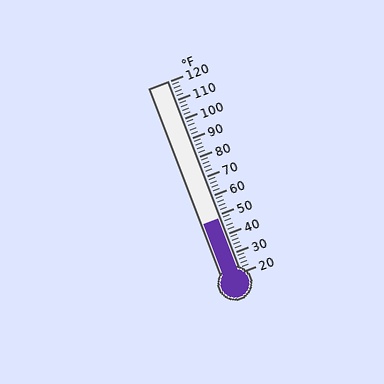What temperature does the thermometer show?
The thermometer shows approximately 48°F.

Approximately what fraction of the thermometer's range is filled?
The thermometer is filled to approximately 30% of its range.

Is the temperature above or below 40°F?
The temperature is above 40°F.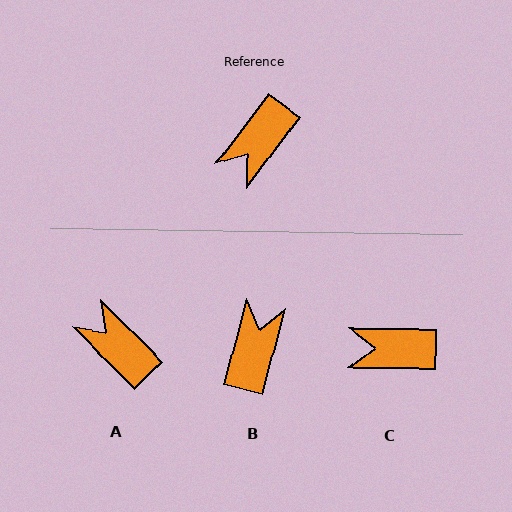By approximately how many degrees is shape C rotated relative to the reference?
Approximately 54 degrees clockwise.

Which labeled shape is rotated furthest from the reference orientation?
B, about 158 degrees away.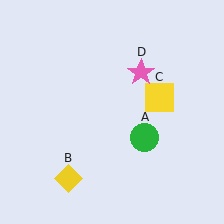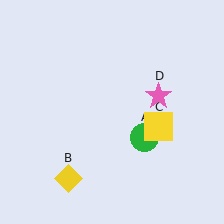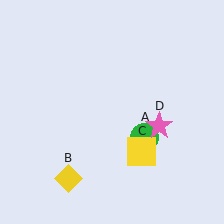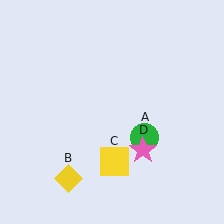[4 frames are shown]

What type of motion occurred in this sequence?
The yellow square (object C), pink star (object D) rotated clockwise around the center of the scene.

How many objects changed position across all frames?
2 objects changed position: yellow square (object C), pink star (object D).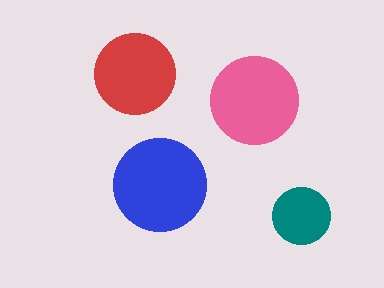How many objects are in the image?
There are 4 objects in the image.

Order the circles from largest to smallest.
the blue one, the pink one, the red one, the teal one.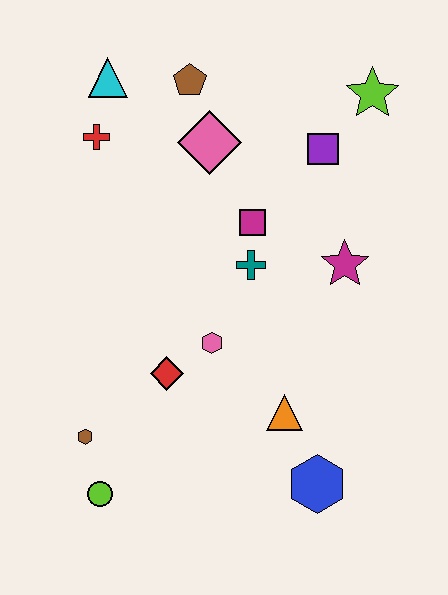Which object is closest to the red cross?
The cyan triangle is closest to the red cross.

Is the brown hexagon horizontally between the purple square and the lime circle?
No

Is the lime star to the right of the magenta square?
Yes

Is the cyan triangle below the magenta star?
No